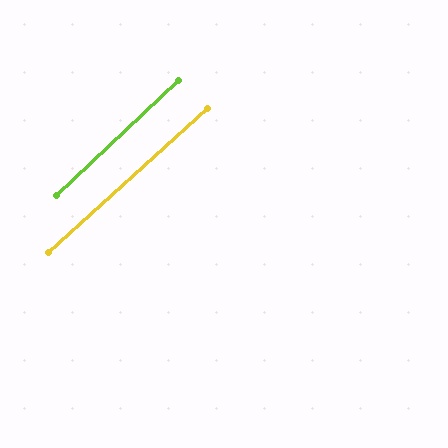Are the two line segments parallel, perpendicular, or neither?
Parallel — their directions differ by only 1.3°.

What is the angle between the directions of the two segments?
Approximately 1 degree.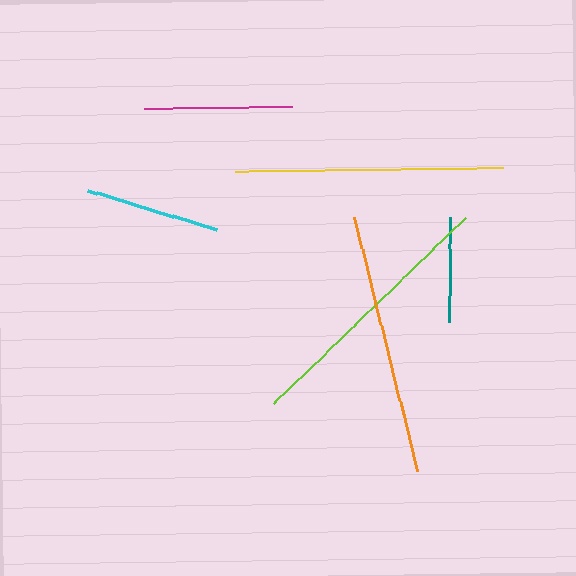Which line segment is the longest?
The yellow line is the longest at approximately 268 pixels.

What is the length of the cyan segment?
The cyan segment is approximately 135 pixels long.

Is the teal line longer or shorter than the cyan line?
The cyan line is longer than the teal line.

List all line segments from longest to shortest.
From longest to shortest: yellow, lime, orange, magenta, cyan, teal.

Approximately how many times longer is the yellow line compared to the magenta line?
The yellow line is approximately 1.8 times the length of the magenta line.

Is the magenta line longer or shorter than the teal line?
The magenta line is longer than the teal line.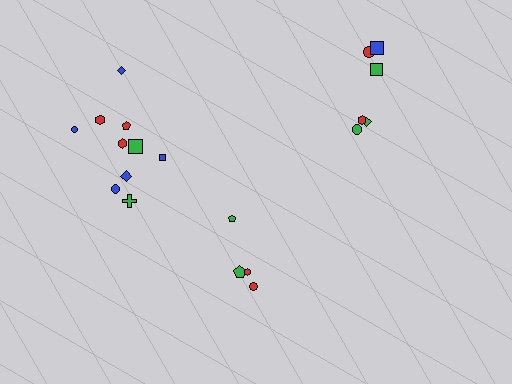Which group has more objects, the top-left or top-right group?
The top-left group.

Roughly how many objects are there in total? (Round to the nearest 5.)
Roughly 20 objects in total.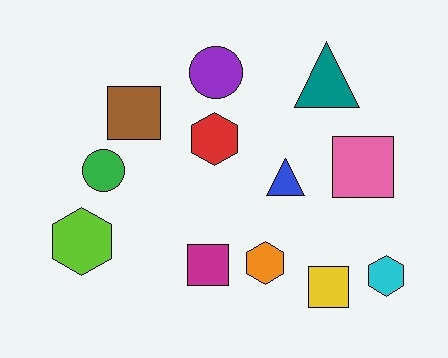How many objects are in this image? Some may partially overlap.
There are 12 objects.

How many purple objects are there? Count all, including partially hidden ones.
There is 1 purple object.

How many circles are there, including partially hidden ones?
There are 2 circles.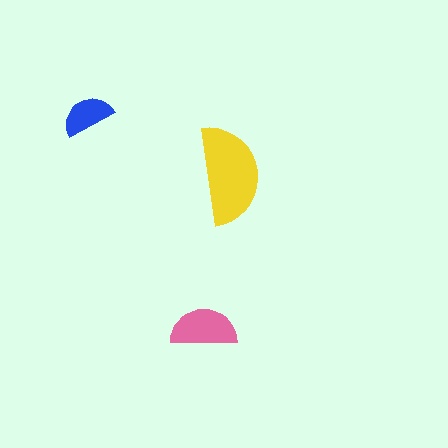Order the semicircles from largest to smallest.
the yellow one, the pink one, the blue one.